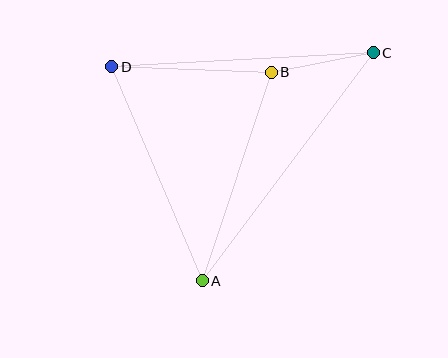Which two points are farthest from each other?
Points A and C are farthest from each other.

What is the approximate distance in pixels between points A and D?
The distance between A and D is approximately 232 pixels.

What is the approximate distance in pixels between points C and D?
The distance between C and D is approximately 262 pixels.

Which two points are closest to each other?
Points B and C are closest to each other.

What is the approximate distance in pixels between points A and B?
The distance between A and B is approximately 219 pixels.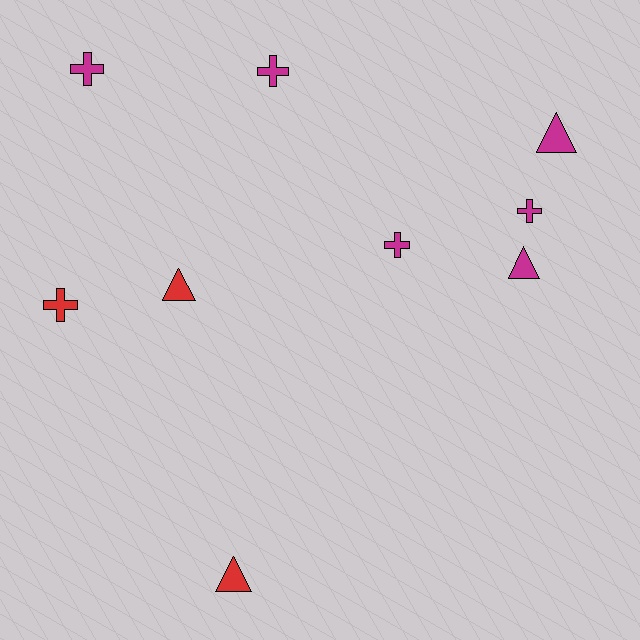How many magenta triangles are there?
There are 2 magenta triangles.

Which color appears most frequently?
Magenta, with 6 objects.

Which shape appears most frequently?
Cross, with 5 objects.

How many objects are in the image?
There are 9 objects.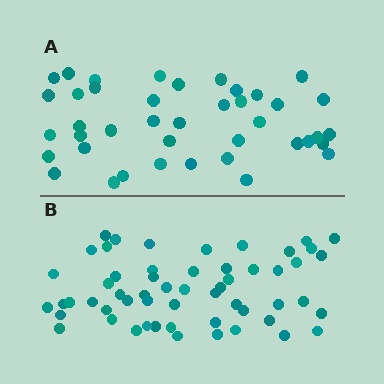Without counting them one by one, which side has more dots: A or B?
Region B (the bottom region) has more dots.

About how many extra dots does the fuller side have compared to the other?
Region B has approximately 15 more dots than region A.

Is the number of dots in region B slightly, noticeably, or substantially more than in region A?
Region B has noticeably more, but not dramatically so. The ratio is roughly 1.4 to 1.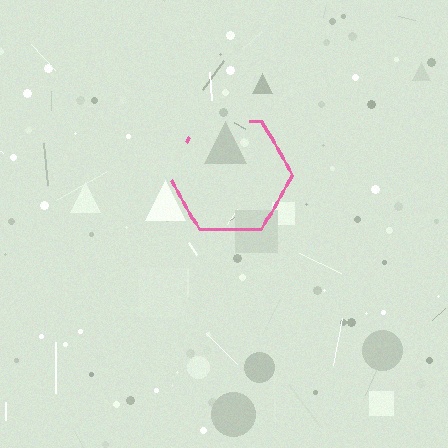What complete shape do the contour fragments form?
The contour fragments form a hexagon.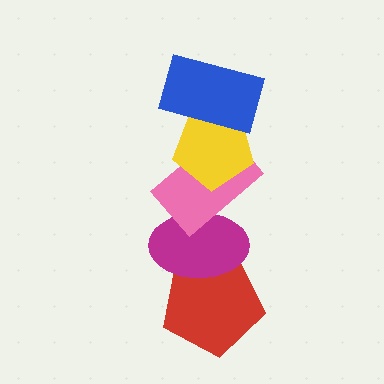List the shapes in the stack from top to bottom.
From top to bottom: the blue rectangle, the yellow pentagon, the pink rectangle, the magenta ellipse, the red pentagon.